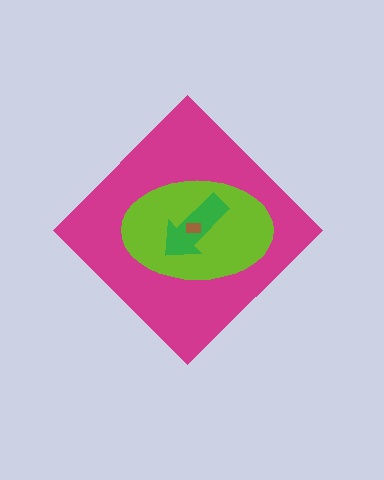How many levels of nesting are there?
4.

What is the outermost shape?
The magenta diamond.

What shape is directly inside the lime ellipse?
The green arrow.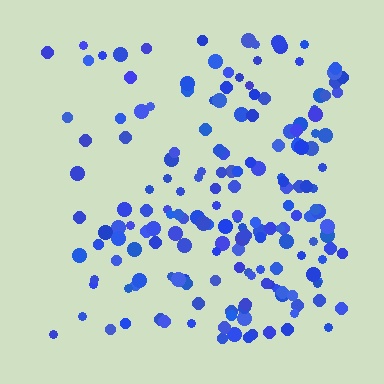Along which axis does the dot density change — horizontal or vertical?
Horizontal.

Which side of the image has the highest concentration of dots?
The right.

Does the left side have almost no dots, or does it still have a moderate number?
Still a moderate number, just noticeably fewer than the right.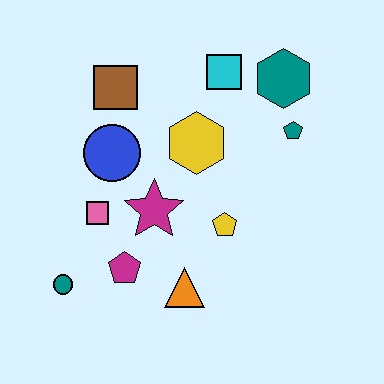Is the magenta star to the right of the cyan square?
No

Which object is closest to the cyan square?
The teal hexagon is closest to the cyan square.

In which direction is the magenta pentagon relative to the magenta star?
The magenta pentagon is below the magenta star.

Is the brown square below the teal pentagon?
No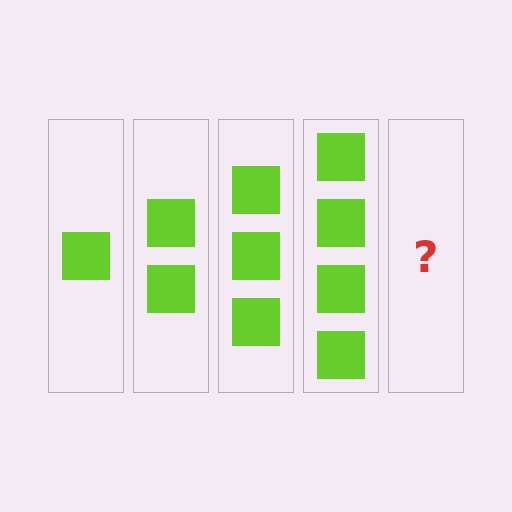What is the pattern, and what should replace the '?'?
The pattern is that each step adds one more square. The '?' should be 5 squares.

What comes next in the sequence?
The next element should be 5 squares.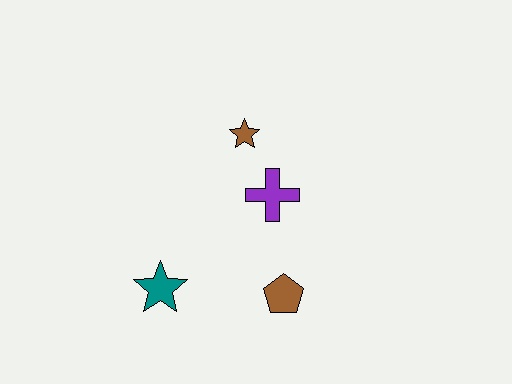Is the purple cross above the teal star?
Yes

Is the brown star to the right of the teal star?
Yes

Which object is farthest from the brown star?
The teal star is farthest from the brown star.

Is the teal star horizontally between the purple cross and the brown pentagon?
No